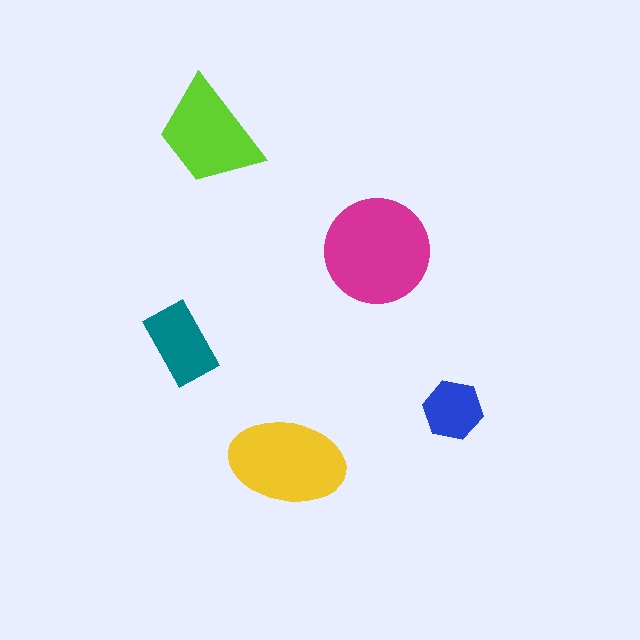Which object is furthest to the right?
The blue hexagon is rightmost.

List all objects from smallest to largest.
The blue hexagon, the teal rectangle, the lime trapezoid, the yellow ellipse, the magenta circle.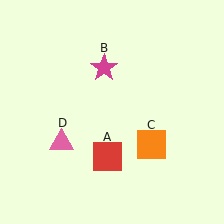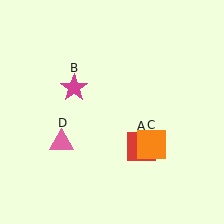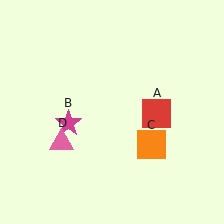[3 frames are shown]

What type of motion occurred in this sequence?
The red square (object A), magenta star (object B) rotated counterclockwise around the center of the scene.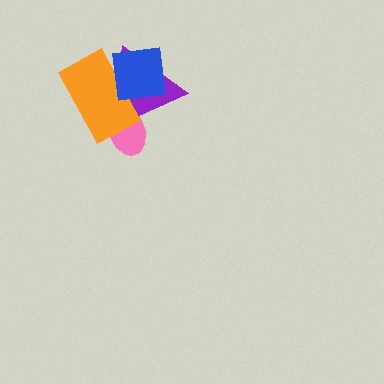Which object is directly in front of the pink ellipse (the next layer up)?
The purple triangle is directly in front of the pink ellipse.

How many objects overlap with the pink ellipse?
2 objects overlap with the pink ellipse.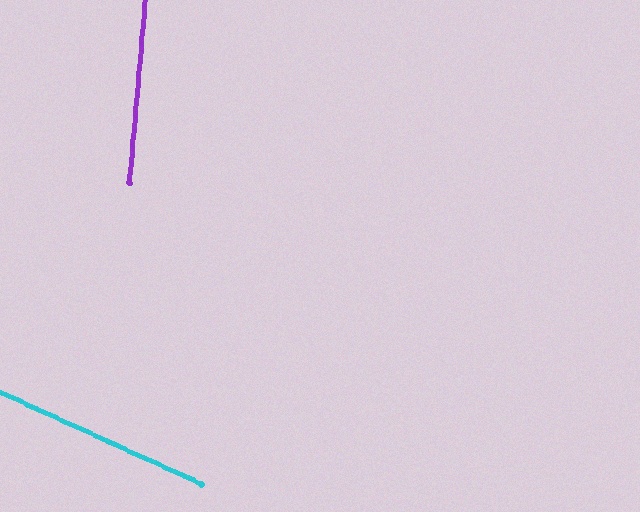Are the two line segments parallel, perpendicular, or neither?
Neither parallel nor perpendicular — they differ by about 71°.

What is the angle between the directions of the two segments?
Approximately 71 degrees.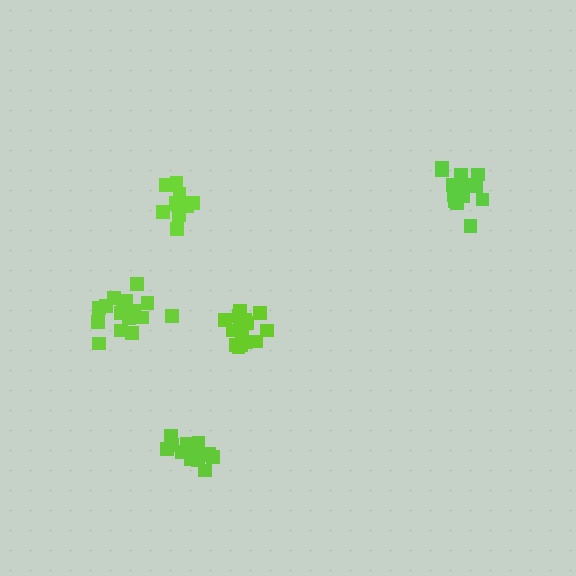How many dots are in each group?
Group 1: 10 dots, Group 2: 16 dots, Group 3: 16 dots, Group 4: 14 dots, Group 5: 15 dots (71 total).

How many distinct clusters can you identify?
There are 5 distinct clusters.